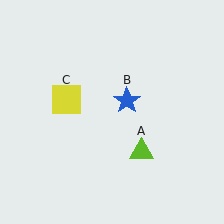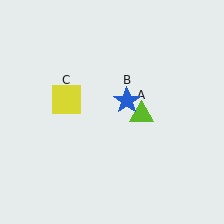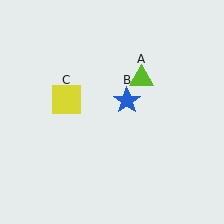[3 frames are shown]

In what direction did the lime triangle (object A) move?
The lime triangle (object A) moved up.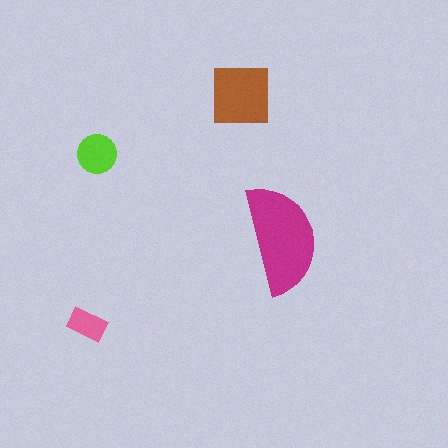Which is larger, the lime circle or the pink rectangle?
The lime circle.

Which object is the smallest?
The pink rectangle.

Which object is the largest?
The magenta semicircle.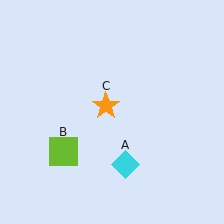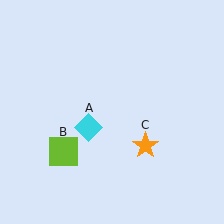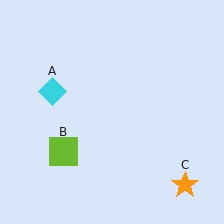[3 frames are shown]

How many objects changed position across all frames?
2 objects changed position: cyan diamond (object A), orange star (object C).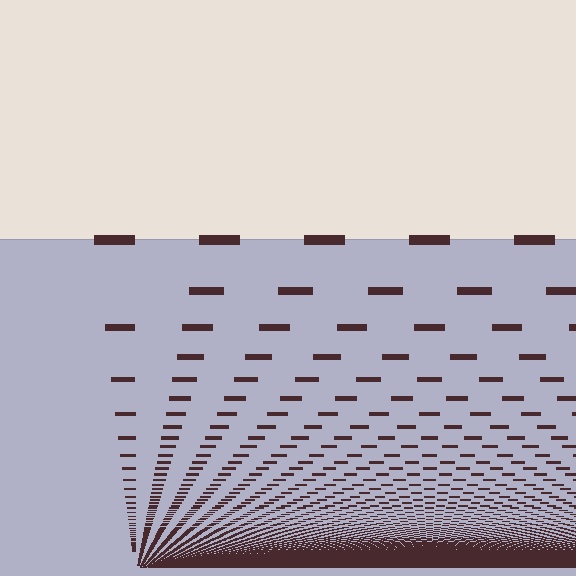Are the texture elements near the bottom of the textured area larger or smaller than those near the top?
Smaller. The gradient is inverted — elements near the bottom are smaller and denser.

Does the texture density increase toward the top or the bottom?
Density increases toward the bottom.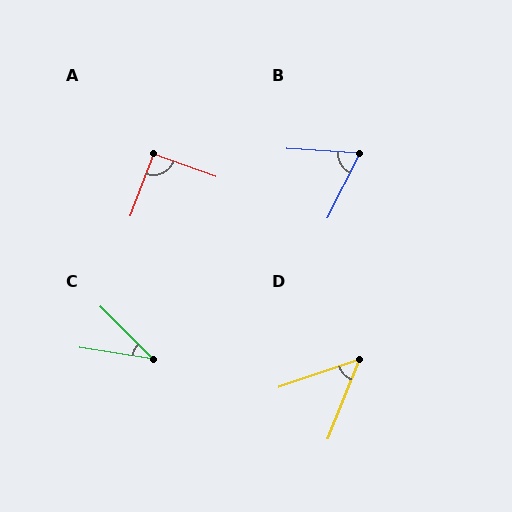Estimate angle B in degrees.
Approximately 67 degrees.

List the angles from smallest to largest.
C (36°), D (49°), B (67°), A (91°).